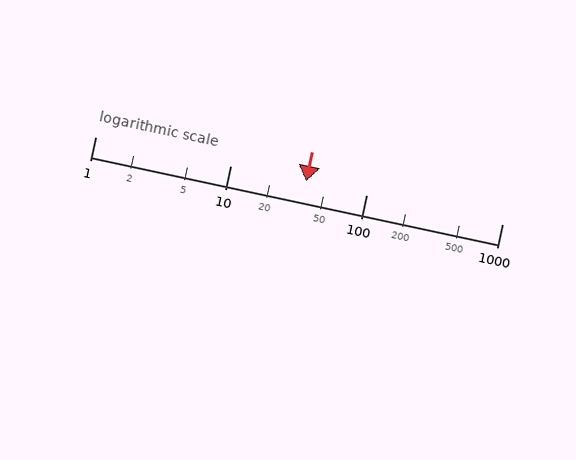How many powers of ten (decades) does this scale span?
The scale spans 3 decades, from 1 to 1000.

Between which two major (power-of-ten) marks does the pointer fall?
The pointer is between 10 and 100.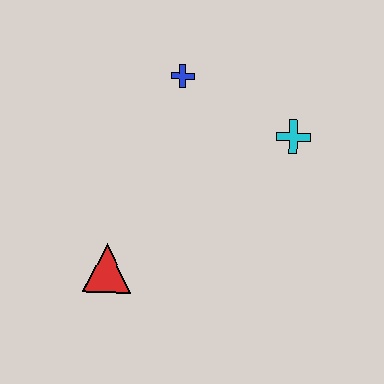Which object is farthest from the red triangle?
The cyan cross is farthest from the red triangle.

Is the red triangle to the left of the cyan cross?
Yes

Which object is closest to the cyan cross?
The blue cross is closest to the cyan cross.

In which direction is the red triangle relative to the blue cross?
The red triangle is below the blue cross.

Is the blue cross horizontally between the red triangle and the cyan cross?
Yes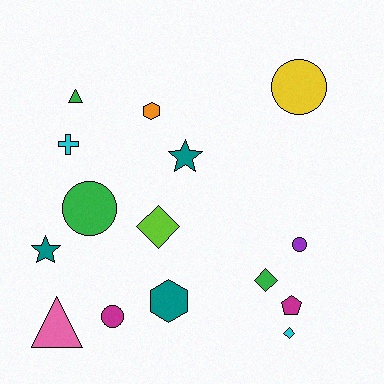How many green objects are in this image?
There are 3 green objects.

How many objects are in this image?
There are 15 objects.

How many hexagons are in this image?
There are 2 hexagons.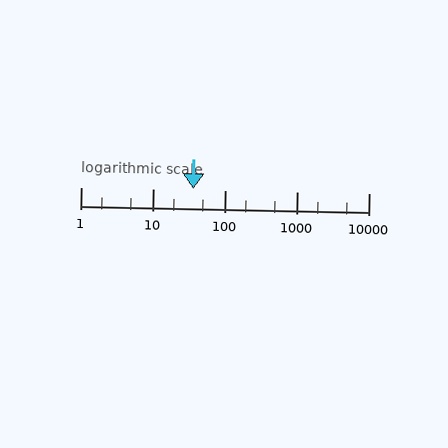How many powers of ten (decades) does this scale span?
The scale spans 4 decades, from 1 to 10000.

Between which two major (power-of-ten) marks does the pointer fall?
The pointer is between 10 and 100.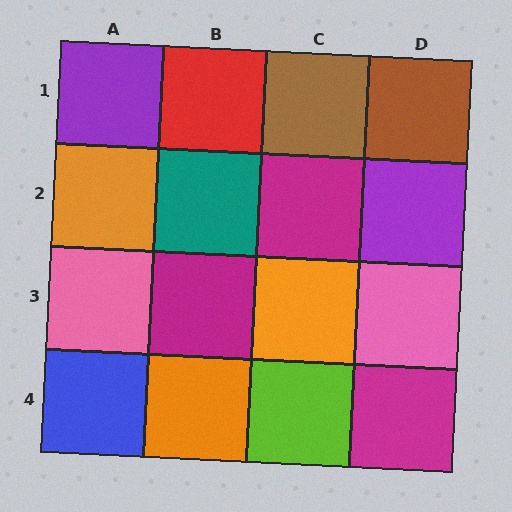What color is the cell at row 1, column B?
Red.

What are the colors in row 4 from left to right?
Blue, orange, lime, magenta.